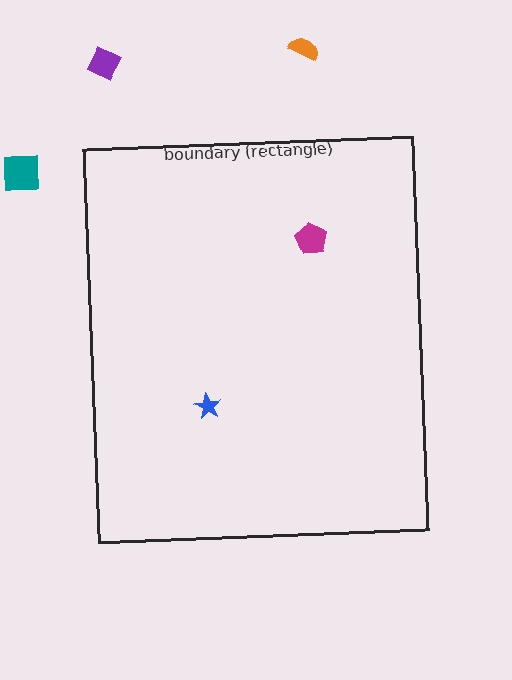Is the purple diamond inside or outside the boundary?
Outside.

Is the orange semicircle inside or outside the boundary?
Outside.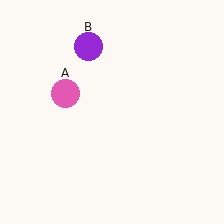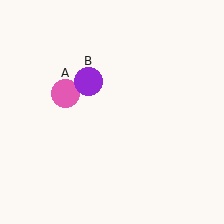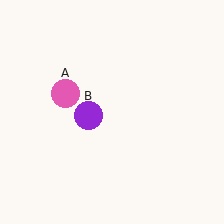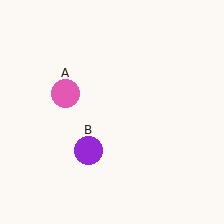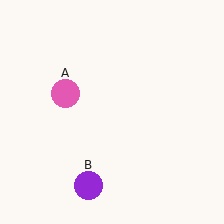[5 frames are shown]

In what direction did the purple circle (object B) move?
The purple circle (object B) moved down.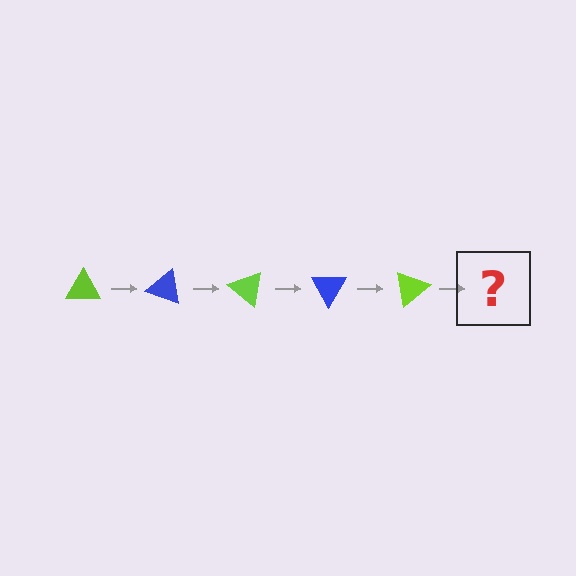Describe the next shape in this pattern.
It should be a blue triangle, rotated 100 degrees from the start.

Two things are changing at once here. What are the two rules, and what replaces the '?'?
The two rules are that it rotates 20 degrees each step and the color cycles through lime and blue. The '?' should be a blue triangle, rotated 100 degrees from the start.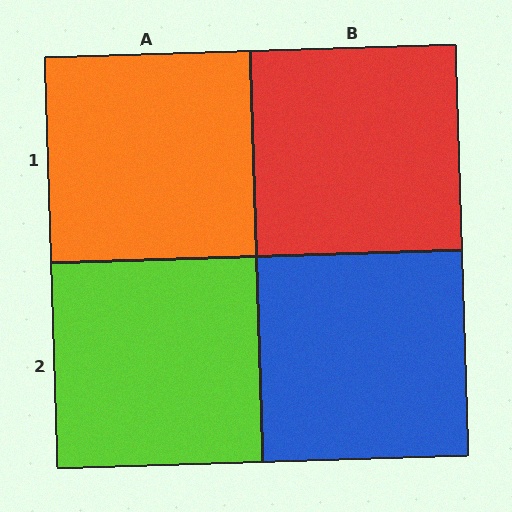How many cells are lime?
1 cell is lime.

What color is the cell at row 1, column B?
Red.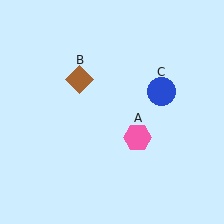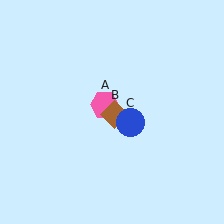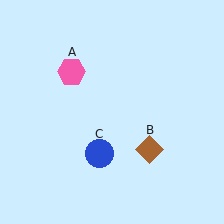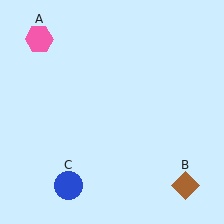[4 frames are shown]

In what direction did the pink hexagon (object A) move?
The pink hexagon (object A) moved up and to the left.